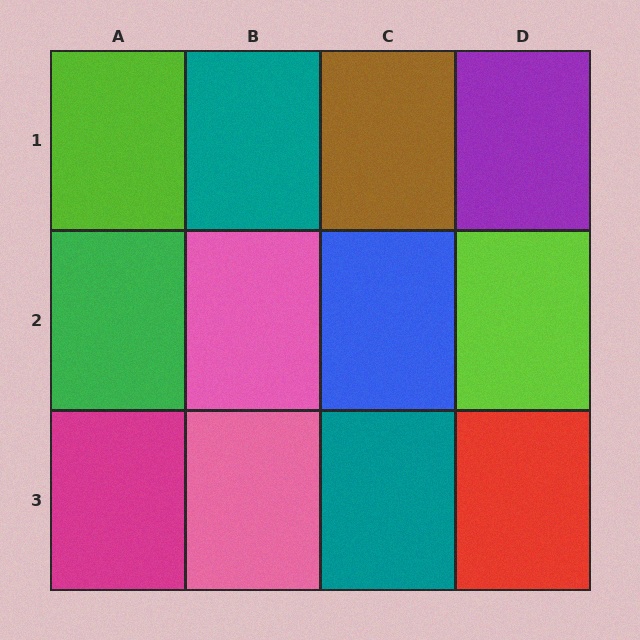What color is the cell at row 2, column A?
Green.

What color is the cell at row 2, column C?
Blue.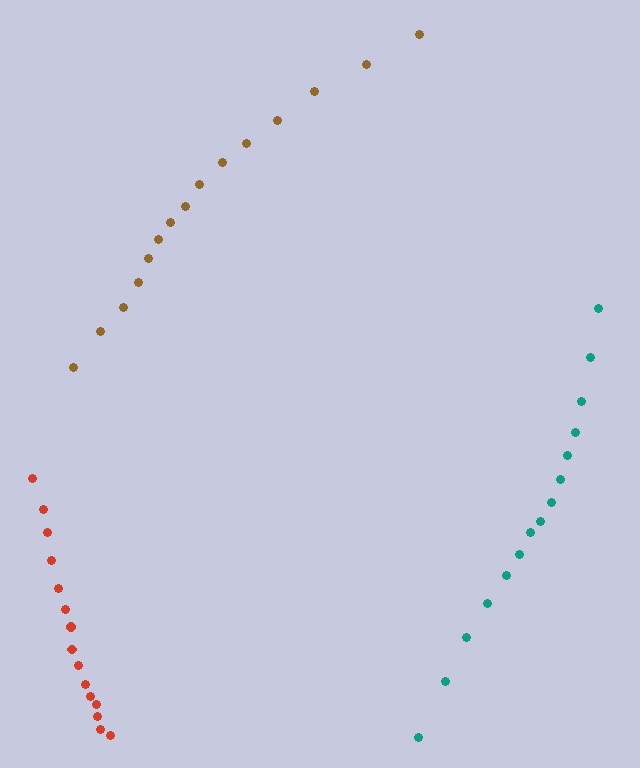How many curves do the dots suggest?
There are 3 distinct paths.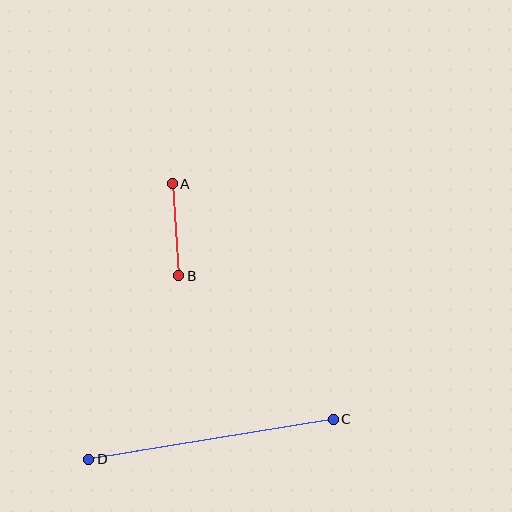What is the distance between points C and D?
The distance is approximately 249 pixels.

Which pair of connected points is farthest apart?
Points C and D are farthest apart.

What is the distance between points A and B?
The distance is approximately 92 pixels.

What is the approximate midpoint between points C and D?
The midpoint is at approximately (211, 440) pixels.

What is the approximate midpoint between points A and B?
The midpoint is at approximately (175, 230) pixels.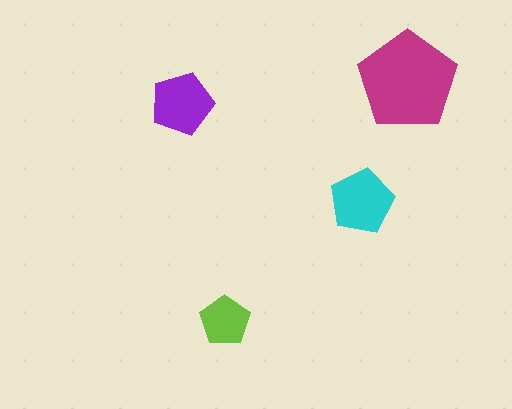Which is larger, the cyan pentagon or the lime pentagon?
The cyan one.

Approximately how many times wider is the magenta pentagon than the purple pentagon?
About 1.5 times wider.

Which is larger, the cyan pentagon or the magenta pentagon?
The magenta one.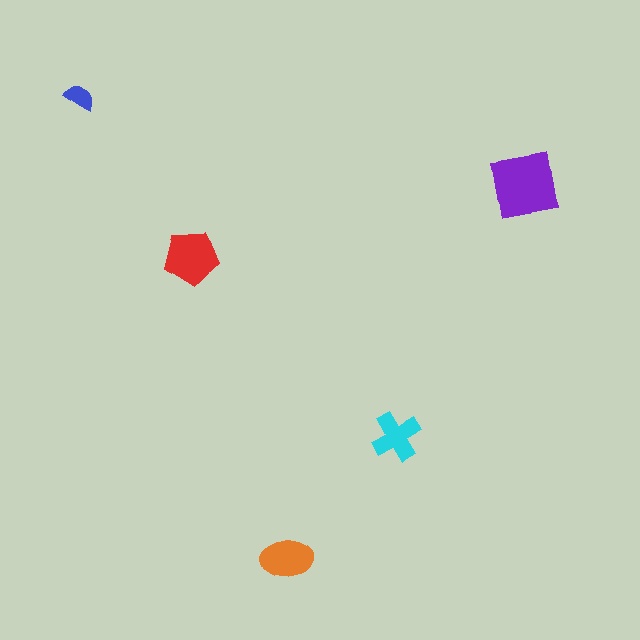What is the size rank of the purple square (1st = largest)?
1st.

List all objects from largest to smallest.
The purple square, the red pentagon, the orange ellipse, the cyan cross, the blue semicircle.